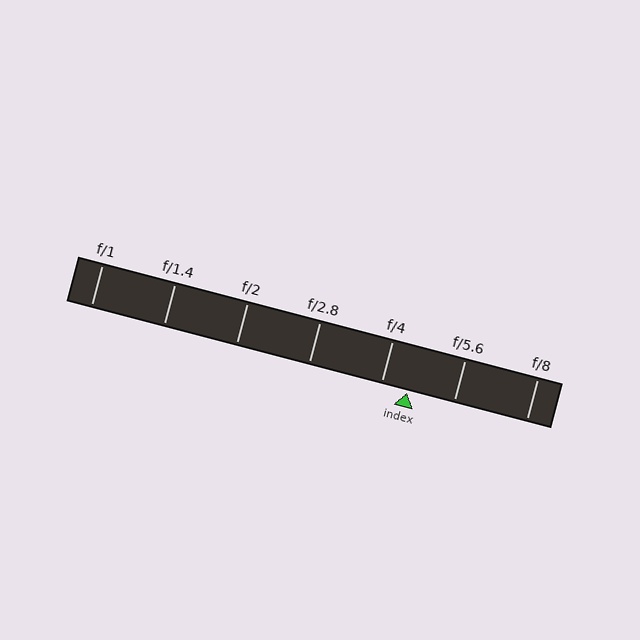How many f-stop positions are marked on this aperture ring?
There are 7 f-stop positions marked.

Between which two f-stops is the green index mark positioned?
The index mark is between f/4 and f/5.6.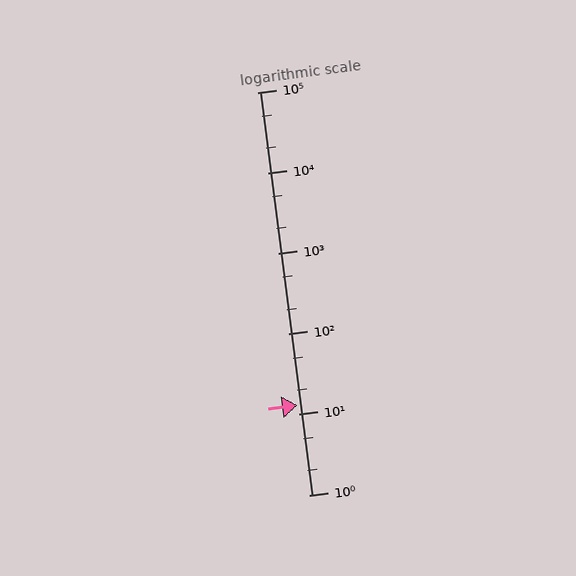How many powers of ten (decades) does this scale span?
The scale spans 5 decades, from 1 to 100000.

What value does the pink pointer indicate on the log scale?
The pointer indicates approximately 13.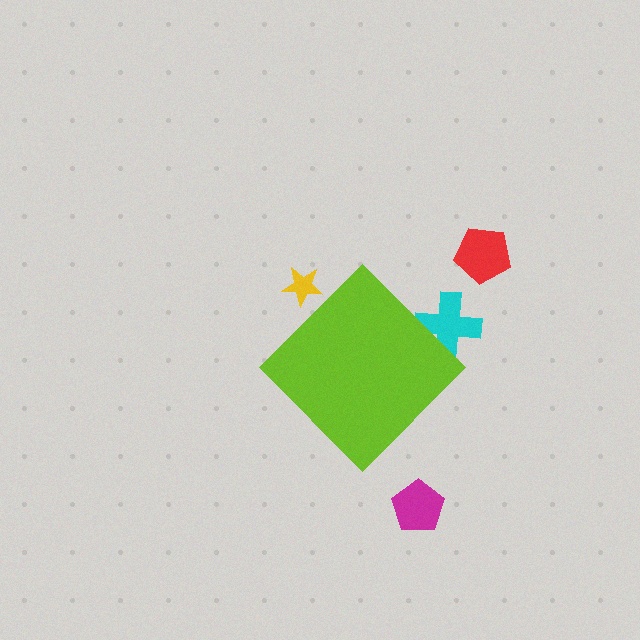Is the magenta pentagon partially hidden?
No, the magenta pentagon is fully visible.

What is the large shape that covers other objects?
A lime diamond.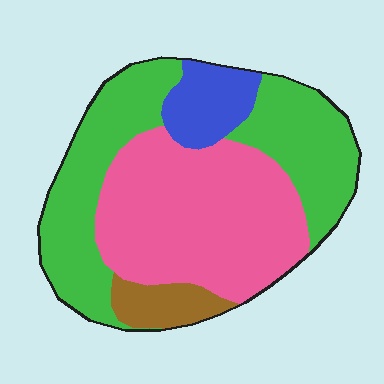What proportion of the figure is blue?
Blue takes up about one tenth (1/10) of the figure.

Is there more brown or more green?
Green.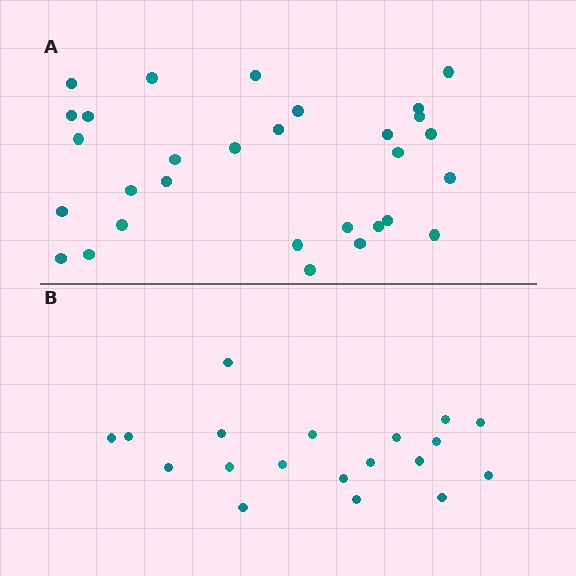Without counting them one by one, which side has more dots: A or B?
Region A (the top region) has more dots.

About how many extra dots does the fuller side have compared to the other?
Region A has roughly 12 or so more dots than region B.